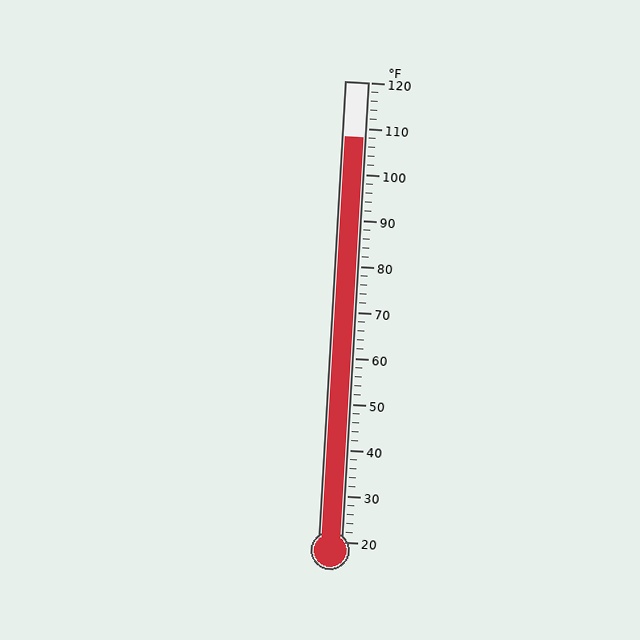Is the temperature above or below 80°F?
The temperature is above 80°F.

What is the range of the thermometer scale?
The thermometer scale ranges from 20°F to 120°F.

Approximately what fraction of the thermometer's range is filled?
The thermometer is filled to approximately 90% of its range.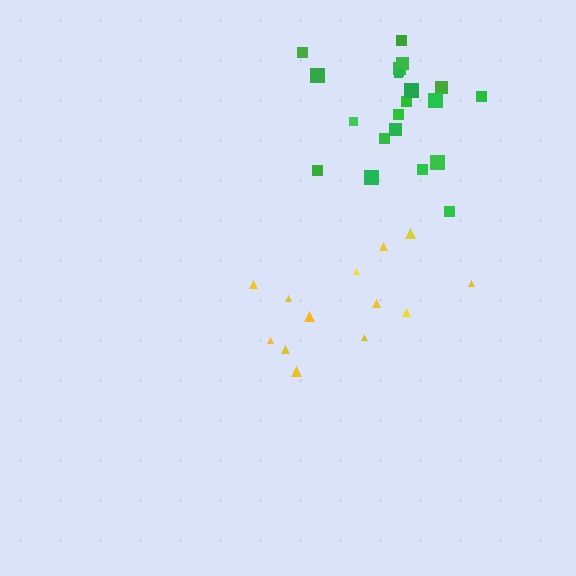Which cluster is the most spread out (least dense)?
Yellow.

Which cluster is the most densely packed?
Green.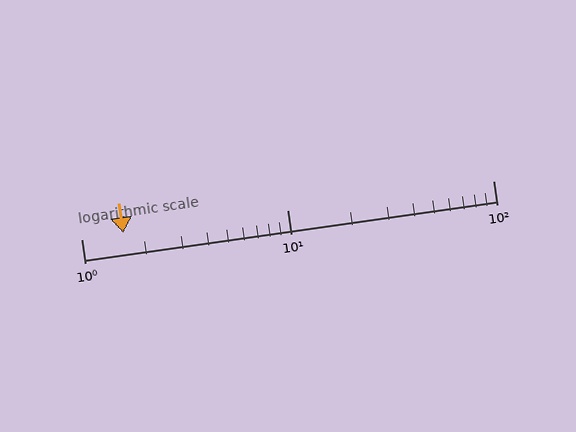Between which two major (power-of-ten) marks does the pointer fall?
The pointer is between 1 and 10.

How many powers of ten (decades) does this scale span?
The scale spans 2 decades, from 1 to 100.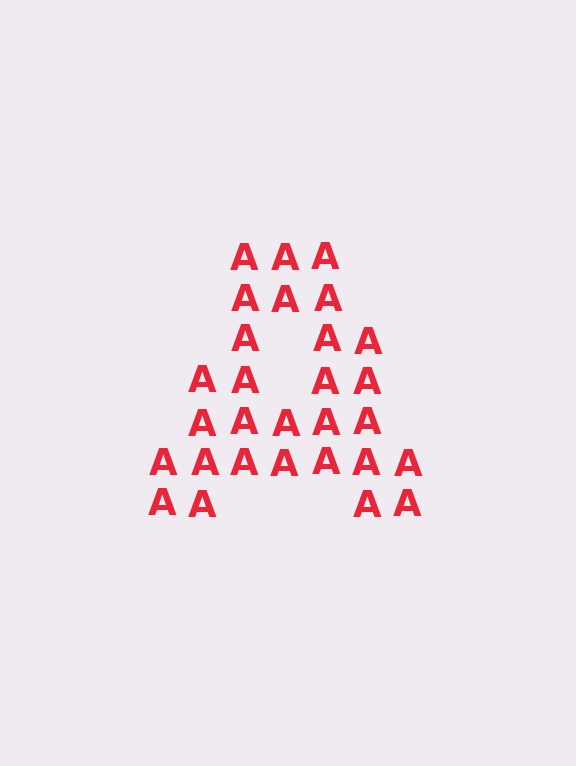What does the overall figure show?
The overall figure shows the letter A.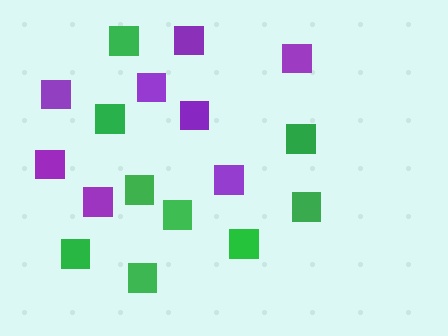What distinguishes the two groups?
There are 2 groups: one group of purple squares (8) and one group of green squares (9).